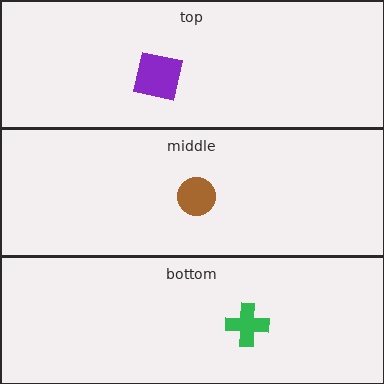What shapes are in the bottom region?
The green cross.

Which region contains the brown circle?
The middle region.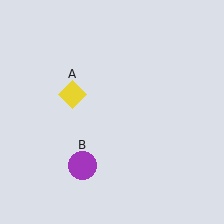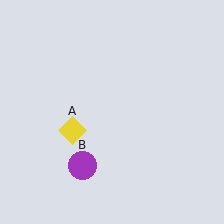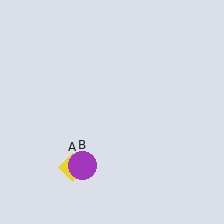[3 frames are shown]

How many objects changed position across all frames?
1 object changed position: yellow diamond (object A).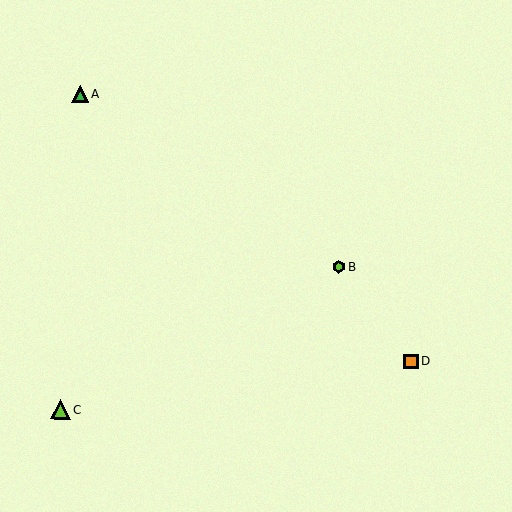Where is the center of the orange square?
The center of the orange square is at (411, 362).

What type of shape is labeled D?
Shape D is an orange square.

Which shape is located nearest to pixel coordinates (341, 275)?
The lime hexagon (labeled B) at (339, 266) is nearest to that location.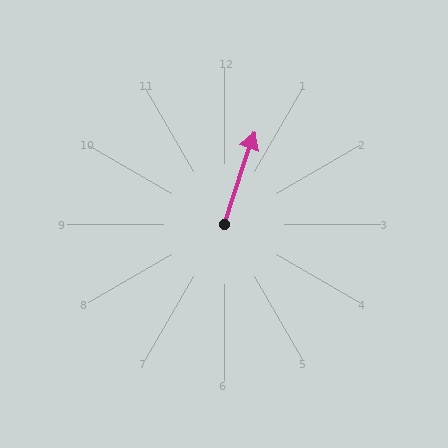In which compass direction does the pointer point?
North.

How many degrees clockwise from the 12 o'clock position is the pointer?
Approximately 18 degrees.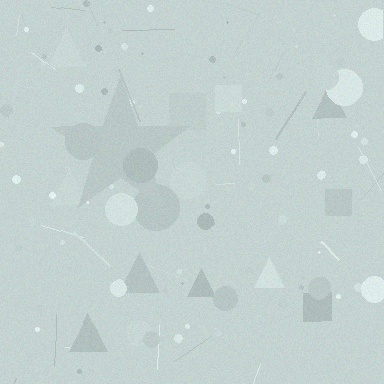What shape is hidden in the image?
A star is hidden in the image.